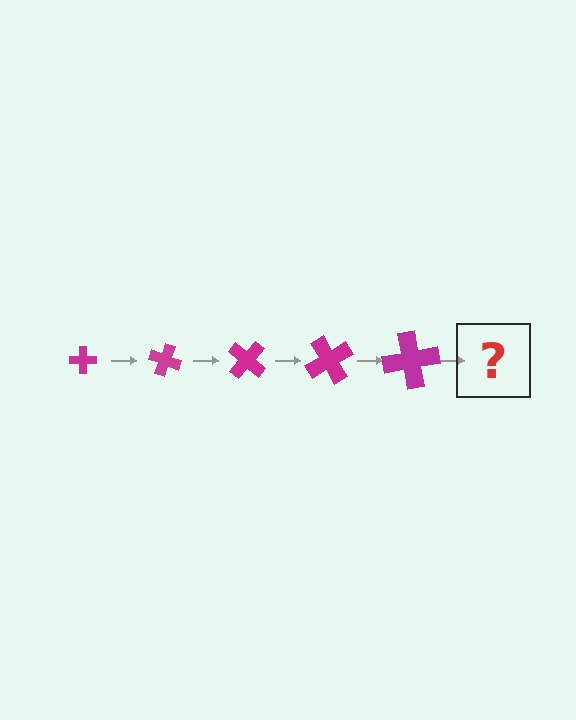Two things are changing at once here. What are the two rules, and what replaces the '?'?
The two rules are that the cross grows larger each step and it rotates 20 degrees each step. The '?' should be a cross, larger than the previous one and rotated 100 degrees from the start.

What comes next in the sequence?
The next element should be a cross, larger than the previous one and rotated 100 degrees from the start.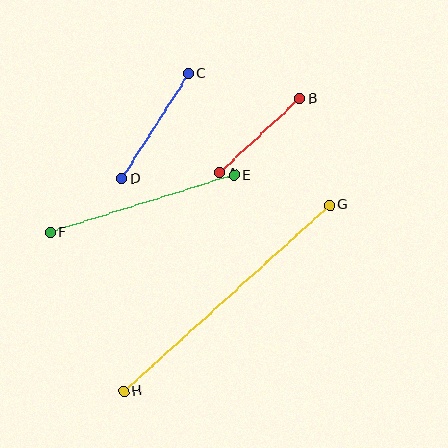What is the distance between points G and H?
The distance is approximately 277 pixels.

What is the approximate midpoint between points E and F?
The midpoint is at approximately (142, 204) pixels.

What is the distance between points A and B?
The distance is approximately 109 pixels.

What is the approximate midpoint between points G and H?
The midpoint is at approximately (227, 298) pixels.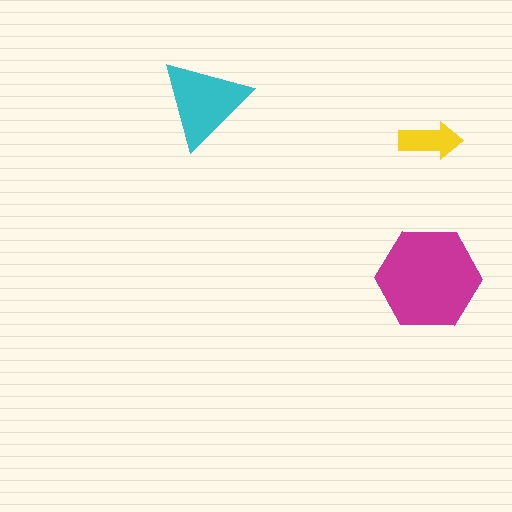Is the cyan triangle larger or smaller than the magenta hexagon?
Smaller.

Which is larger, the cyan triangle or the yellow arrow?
The cyan triangle.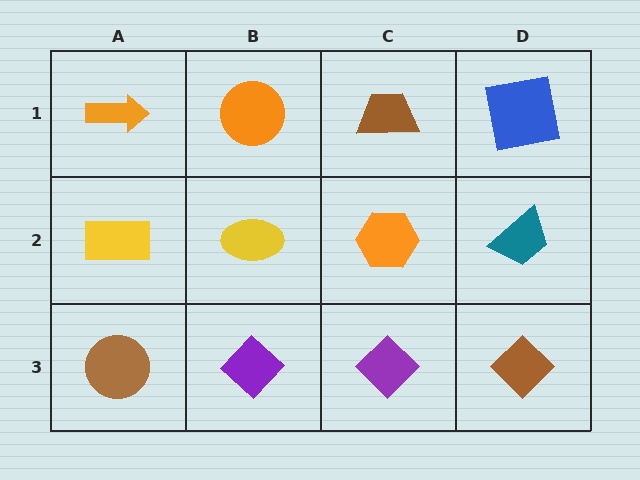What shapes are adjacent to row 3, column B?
A yellow ellipse (row 2, column B), a brown circle (row 3, column A), a purple diamond (row 3, column C).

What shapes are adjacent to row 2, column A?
An orange arrow (row 1, column A), a brown circle (row 3, column A), a yellow ellipse (row 2, column B).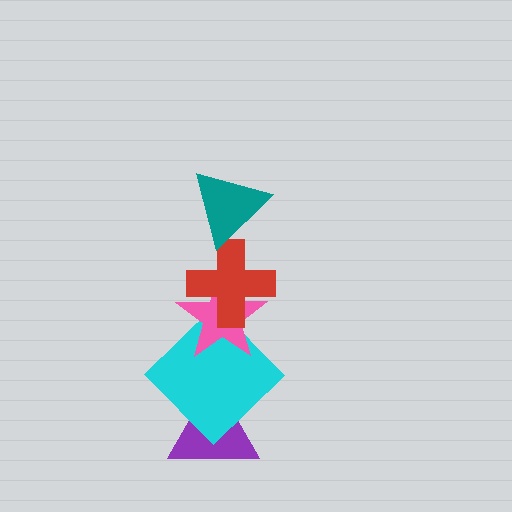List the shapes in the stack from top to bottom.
From top to bottom: the teal triangle, the red cross, the pink star, the cyan diamond, the purple triangle.